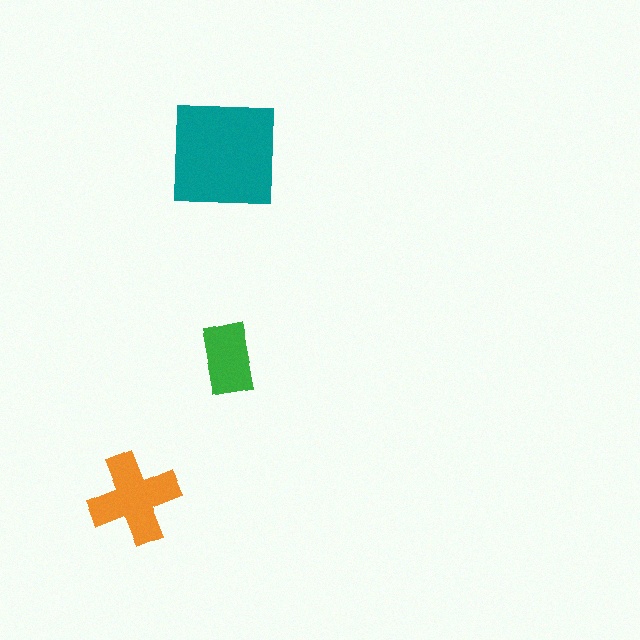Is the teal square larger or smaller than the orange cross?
Larger.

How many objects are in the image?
There are 3 objects in the image.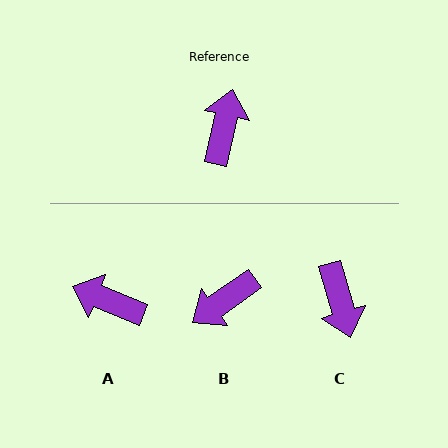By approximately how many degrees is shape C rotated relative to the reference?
Approximately 151 degrees clockwise.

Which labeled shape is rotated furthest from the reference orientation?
C, about 151 degrees away.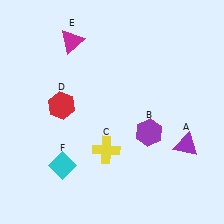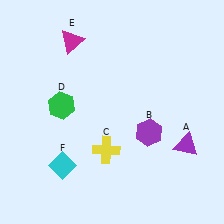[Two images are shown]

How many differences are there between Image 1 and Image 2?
There is 1 difference between the two images.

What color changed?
The hexagon (D) changed from red in Image 1 to green in Image 2.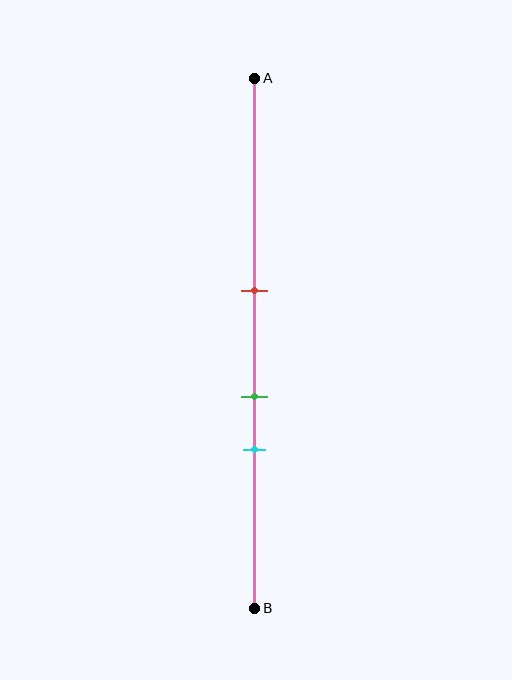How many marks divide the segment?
There are 3 marks dividing the segment.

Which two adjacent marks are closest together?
The green and cyan marks are the closest adjacent pair.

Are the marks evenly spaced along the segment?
Yes, the marks are approximately evenly spaced.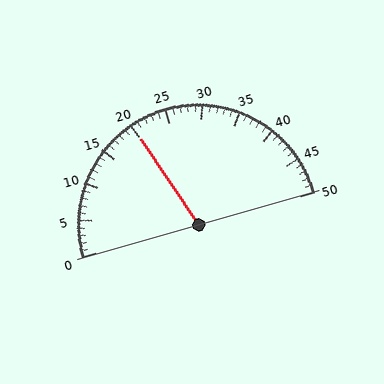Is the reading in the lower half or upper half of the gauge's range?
The reading is in the lower half of the range (0 to 50).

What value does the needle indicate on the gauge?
The needle indicates approximately 20.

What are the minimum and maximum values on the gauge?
The gauge ranges from 0 to 50.